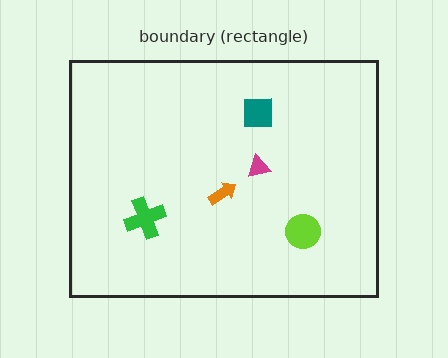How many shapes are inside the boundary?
5 inside, 0 outside.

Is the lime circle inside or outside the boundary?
Inside.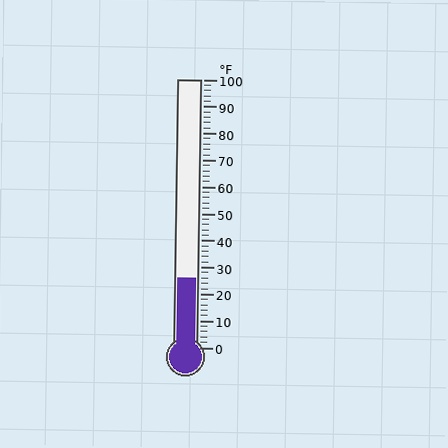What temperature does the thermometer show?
The thermometer shows approximately 26°F.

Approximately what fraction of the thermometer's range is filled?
The thermometer is filled to approximately 25% of its range.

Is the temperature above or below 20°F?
The temperature is above 20°F.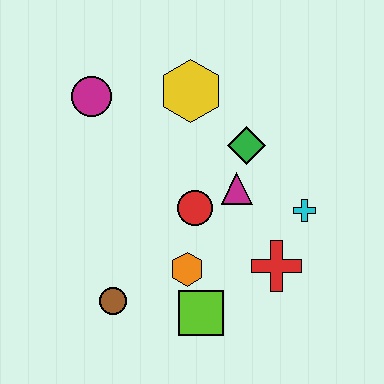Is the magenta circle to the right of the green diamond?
No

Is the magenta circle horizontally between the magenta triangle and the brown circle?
No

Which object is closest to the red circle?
The magenta triangle is closest to the red circle.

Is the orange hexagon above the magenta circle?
No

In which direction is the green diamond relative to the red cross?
The green diamond is above the red cross.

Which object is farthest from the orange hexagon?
The magenta circle is farthest from the orange hexagon.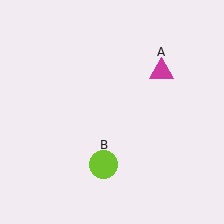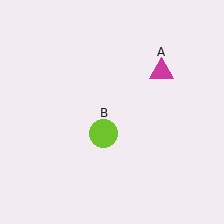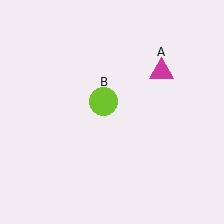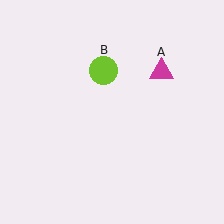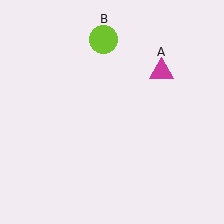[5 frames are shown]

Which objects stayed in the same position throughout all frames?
Magenta triangle (object A) remained stationary.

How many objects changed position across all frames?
1 object changed position: lime circle (object B).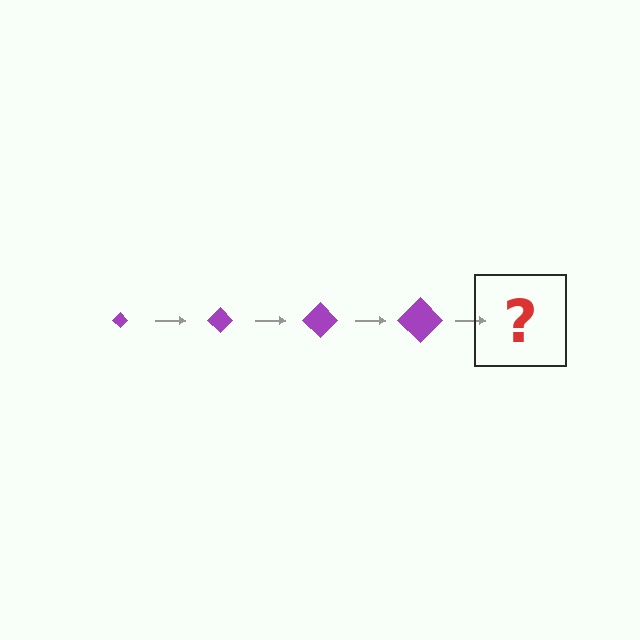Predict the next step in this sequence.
The next step is a purple diamond, larger than the previous one.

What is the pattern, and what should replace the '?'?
The pattern is that the diamond gets progressively larger each step. The '?' should be a purple diamond, larger than the previous one.